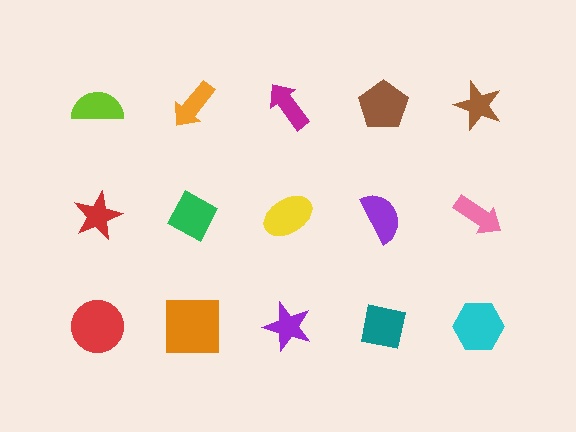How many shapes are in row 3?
5 shapes.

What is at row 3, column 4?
A teal square.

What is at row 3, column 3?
A purple star.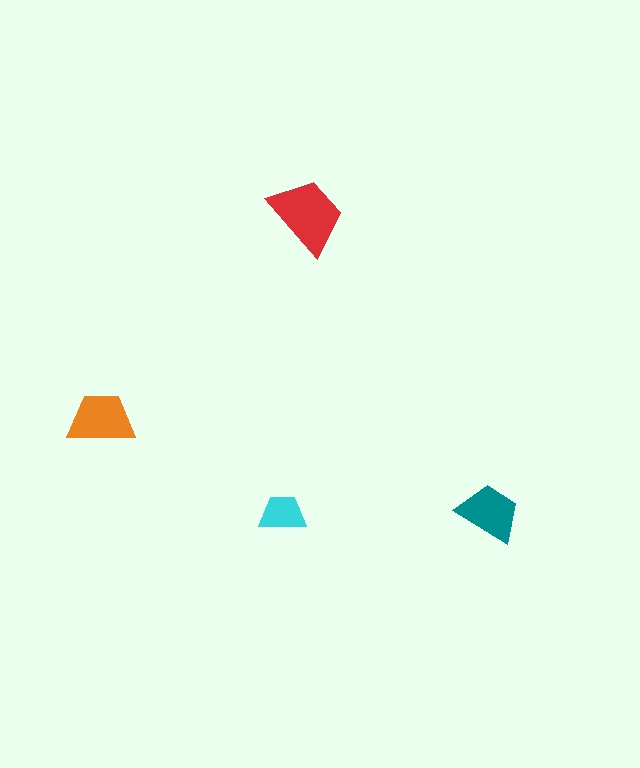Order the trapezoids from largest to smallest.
the red one, the orange one, the teal one, the cyan one.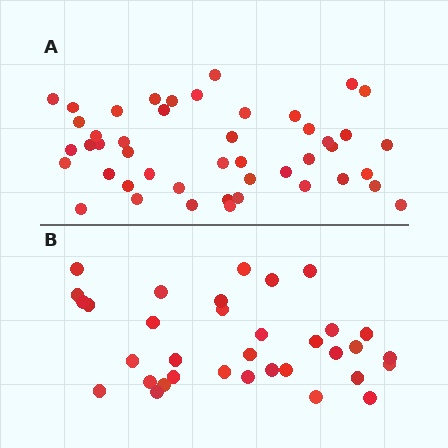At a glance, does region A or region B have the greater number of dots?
Region A (the top region) has more dots.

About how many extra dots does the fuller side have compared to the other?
Region A has roughly 12 or so more dots than region B.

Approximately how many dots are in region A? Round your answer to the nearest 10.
About 50 dots. (The exact count is 46, which rounds to 50.)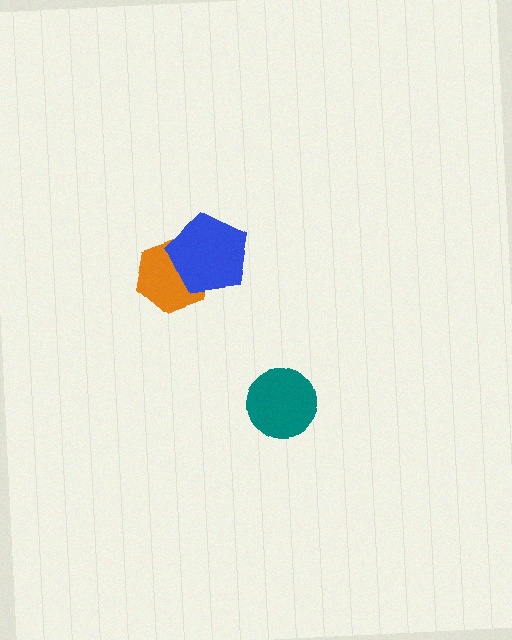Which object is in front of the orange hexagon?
The blue pentagon is in front of the orange hexagon.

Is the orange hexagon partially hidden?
Yes, it is partially covered by another shape.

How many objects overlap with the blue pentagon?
1 object overlaps with the blue pentagon.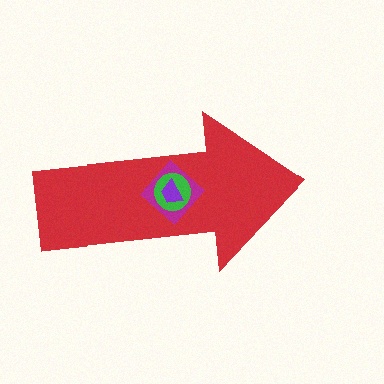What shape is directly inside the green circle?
The purple trapezoid.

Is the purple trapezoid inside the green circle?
Yes.